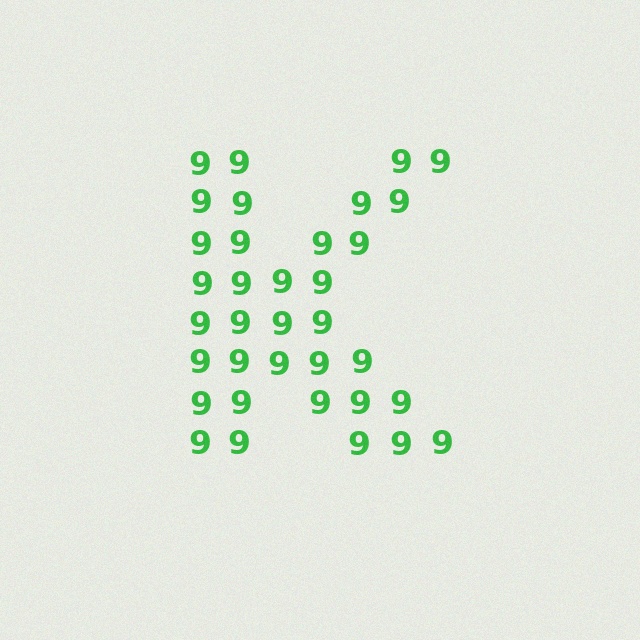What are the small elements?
The small elements are digit 9's.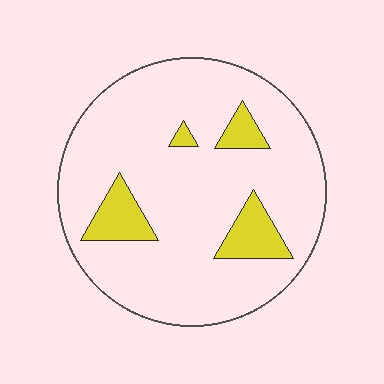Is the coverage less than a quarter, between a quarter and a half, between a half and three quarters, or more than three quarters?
Less than a quarter.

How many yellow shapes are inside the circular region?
4.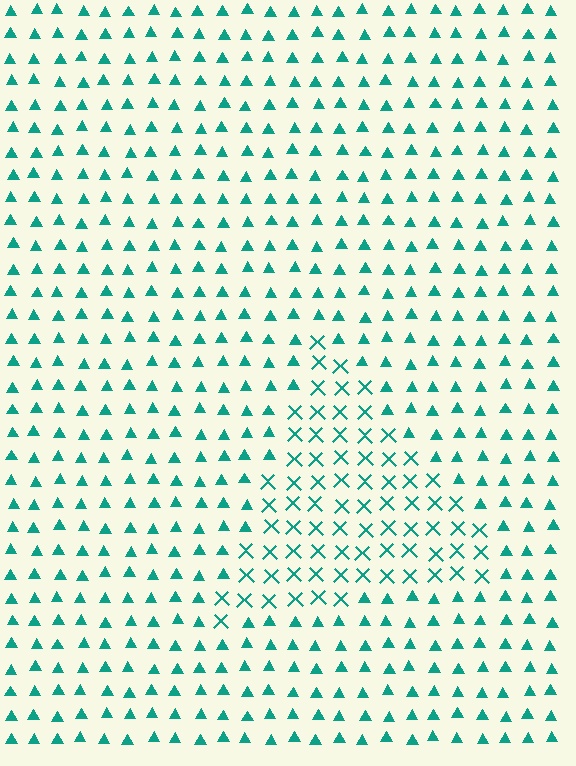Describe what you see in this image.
The image is filled with small teal elements arranged in a uniform grid. A triangle-shaped region contains X marks, while the surrounding area contains triangles. The boundary is defined purely by the change in element shape.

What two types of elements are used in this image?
The image uses X marks inside the triangle region and triangles outside it.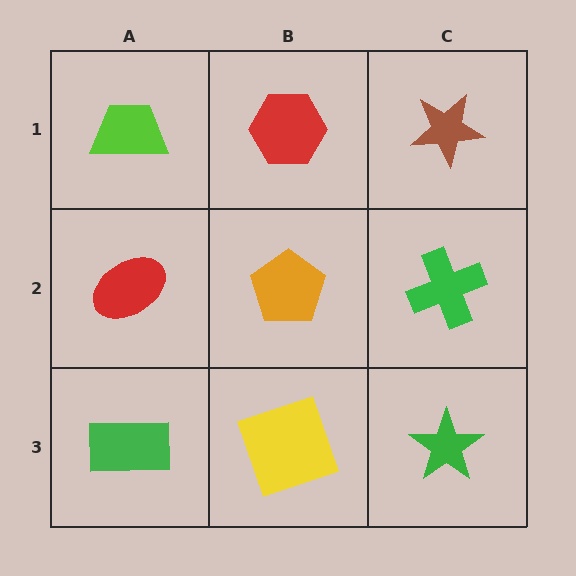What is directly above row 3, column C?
A green cross.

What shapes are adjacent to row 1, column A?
A red ellipse (row 2, column A), a red hexagon (row 1, column B).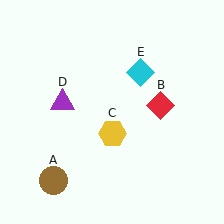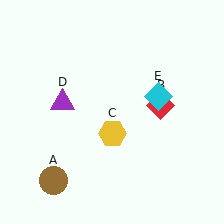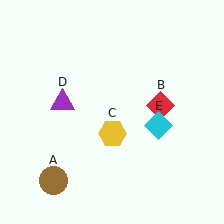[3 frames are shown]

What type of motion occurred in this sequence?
The cyan diamond (object E) rotated clockwise around the center of the scene.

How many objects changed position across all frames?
1 object changed position: cyan diamond (object E).